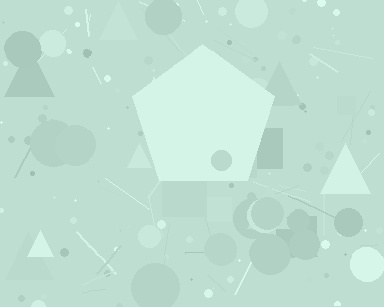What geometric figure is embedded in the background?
A pentagon is embedded in the background.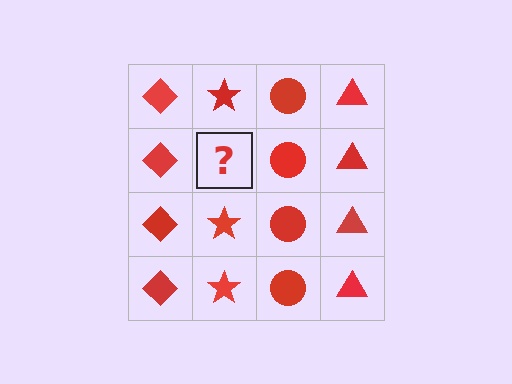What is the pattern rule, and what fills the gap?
The rule is that each column has a consistent shape. The gap should be filled with a red star.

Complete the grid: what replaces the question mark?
The question mark should be replaced with a red star.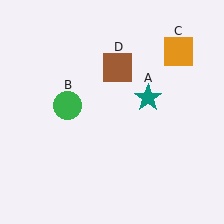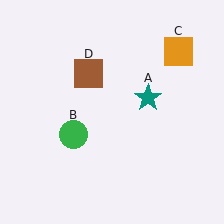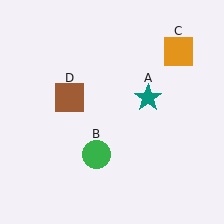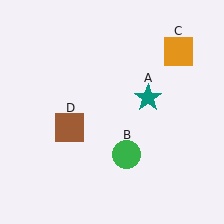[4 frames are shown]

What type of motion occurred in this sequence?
The green circle (object B), brown square (object D) rotated counterclockwise around the center of the scene.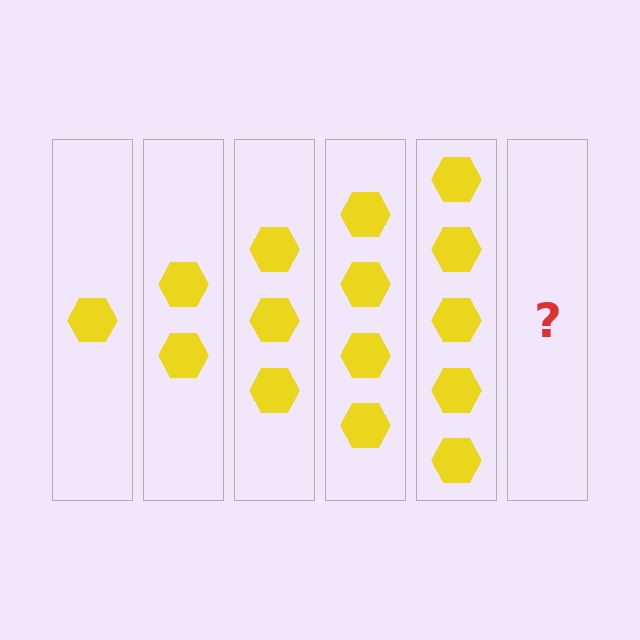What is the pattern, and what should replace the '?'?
The pattern is that each step adds one more hexagon. The '?' should be 6 hexagons.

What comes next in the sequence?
The next element should be 6 hexagons.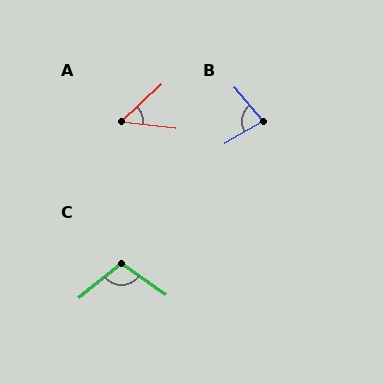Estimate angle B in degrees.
Approximately 80 degrees.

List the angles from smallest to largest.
A (49°), B (80°), C (105°).